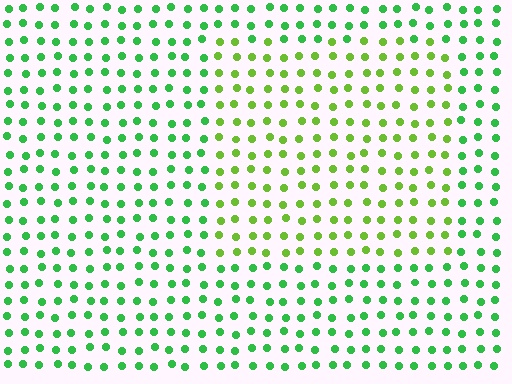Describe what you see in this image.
The image is filled with small green elements in a uniform arrangement. A rectangle-shaped region is visible where the elements are tinted to a slightly different hue, forming a subtle color boundary.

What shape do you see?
I see a rectangle.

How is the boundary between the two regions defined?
The boundary is defined purely by a slight shift in hue (about 34 degrees). Spacing, size, and orientation are identical on both sides.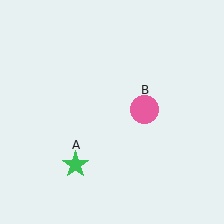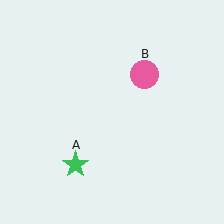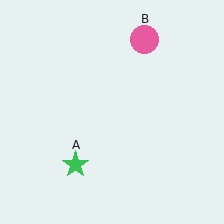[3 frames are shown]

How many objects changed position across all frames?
1 object changed position: pink circle (object B).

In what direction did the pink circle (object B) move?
The pink circle (object B) moved up.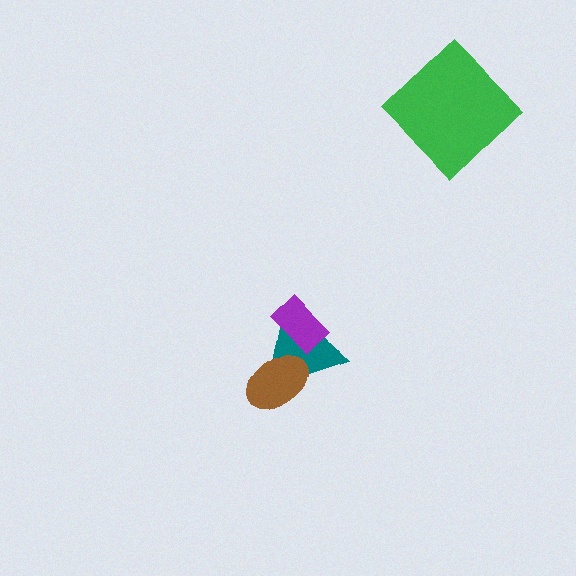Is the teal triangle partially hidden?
Yes, it is partially covered by another shape.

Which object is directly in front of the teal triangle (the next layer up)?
The brown ellipse is directly in front of the teal triangle.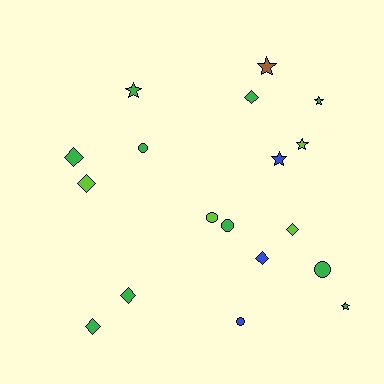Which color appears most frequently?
Green, with 10 objects.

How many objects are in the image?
There are 18 objects.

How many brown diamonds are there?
There are no brown diamonds.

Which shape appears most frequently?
Diamond, with 7 objects.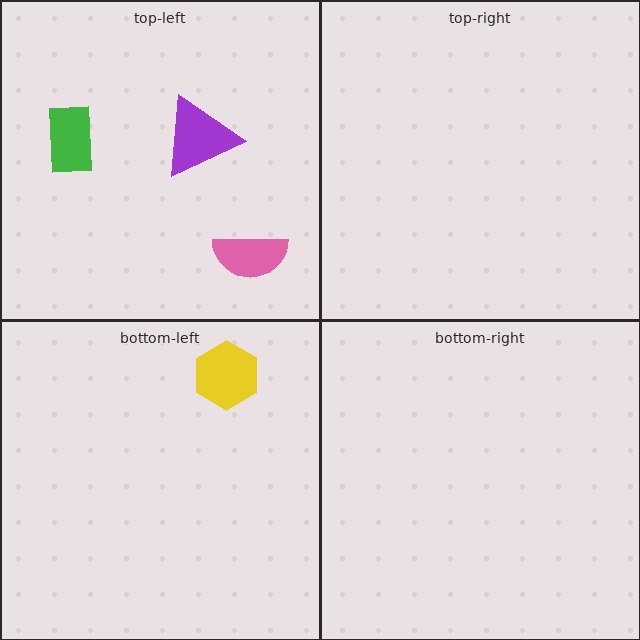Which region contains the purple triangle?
The top-left region.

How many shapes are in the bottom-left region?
1.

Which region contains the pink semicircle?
The top-left region.